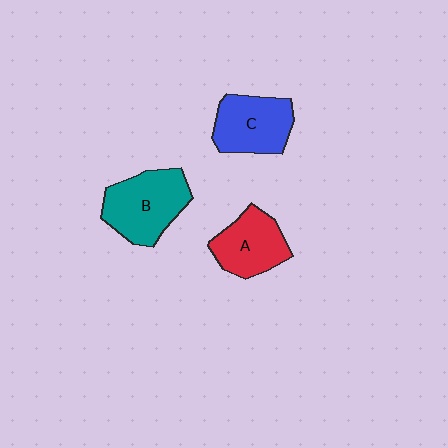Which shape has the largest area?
Shape B (teal).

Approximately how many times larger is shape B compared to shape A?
Approximately 1.3 times.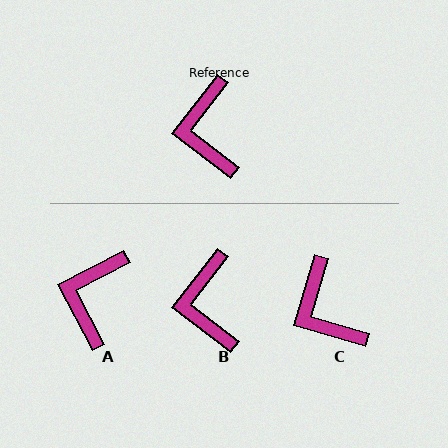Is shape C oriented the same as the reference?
No, it is off by about 21 degrees.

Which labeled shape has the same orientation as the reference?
B.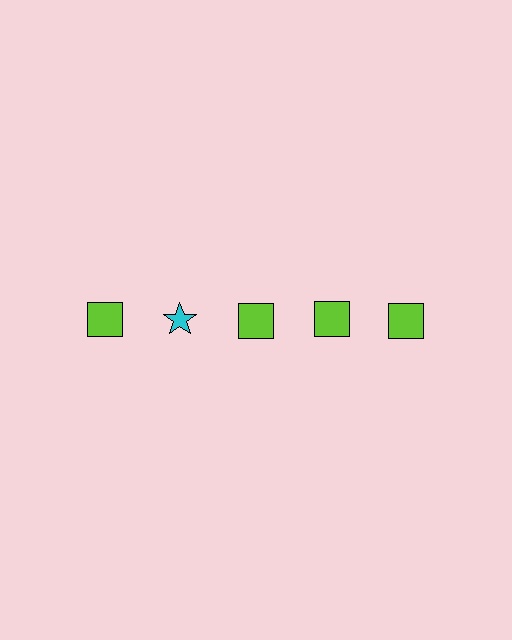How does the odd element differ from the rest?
It differs in both color (cyan instead of lime) and shape (star instead of square).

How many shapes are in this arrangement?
There are 5 shapes arranged in a grid pattern.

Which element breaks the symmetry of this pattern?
The cyan star in the top row, second from left column breaks the symmetry. All other shapes are lime squares.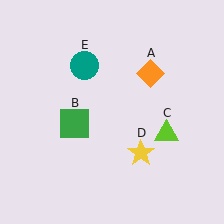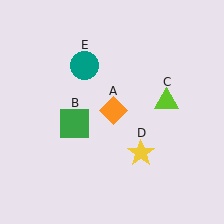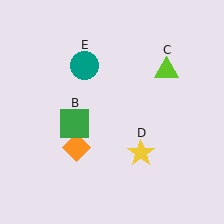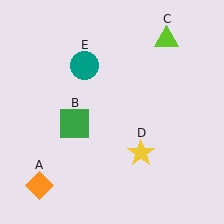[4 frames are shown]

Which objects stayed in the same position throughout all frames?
Green square (object B) and yellow star (object D) and teal circle (object E) remained stationary.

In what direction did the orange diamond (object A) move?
The orange diamond (object A) moved down and to the left.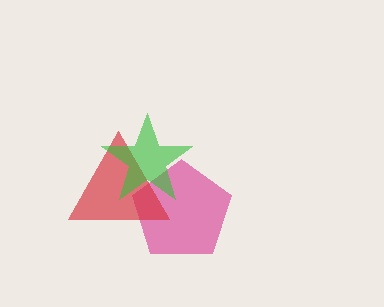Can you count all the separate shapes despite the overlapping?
Yes, there are 3 separate shapes.